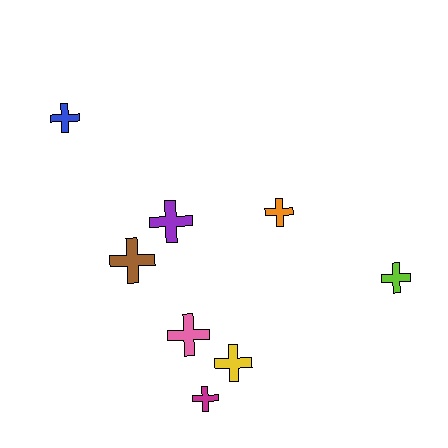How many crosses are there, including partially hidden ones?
There are 8 crosses.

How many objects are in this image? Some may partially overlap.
There are 8 objects.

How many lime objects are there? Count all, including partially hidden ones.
There is 1 lime object.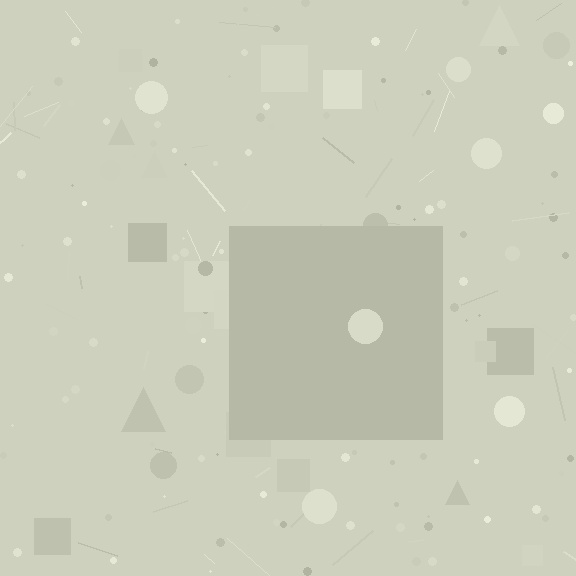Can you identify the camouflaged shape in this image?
The camouflaged shape is a square.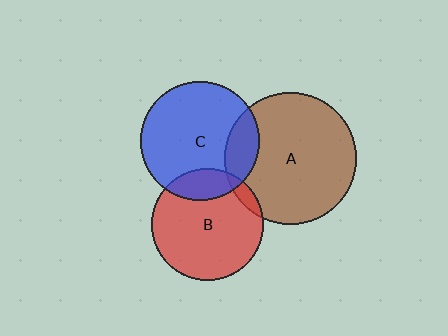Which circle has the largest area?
Circle A (brown).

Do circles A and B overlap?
Yes.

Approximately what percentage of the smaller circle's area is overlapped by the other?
Approximately 5%.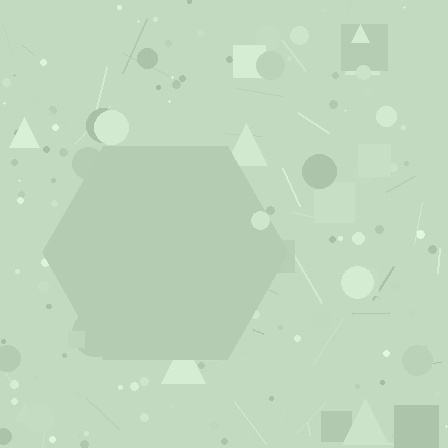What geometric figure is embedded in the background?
A hexagon is embedded in the background.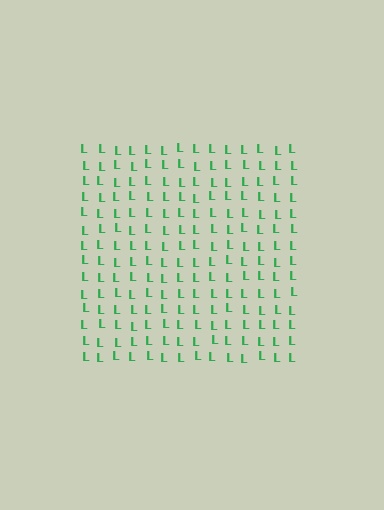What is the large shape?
The large shape is a square.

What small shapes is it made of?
It is made of small letter L's.